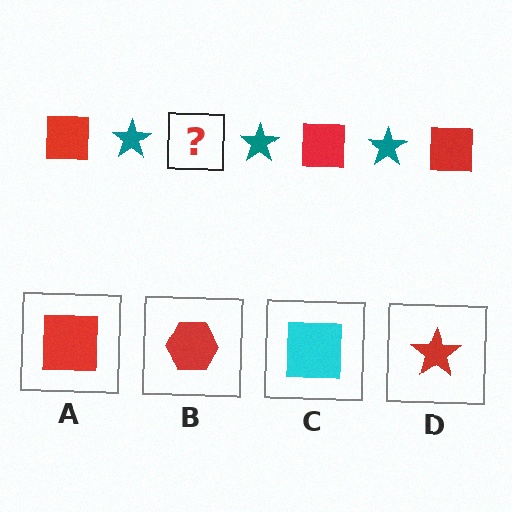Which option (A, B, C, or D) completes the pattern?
A.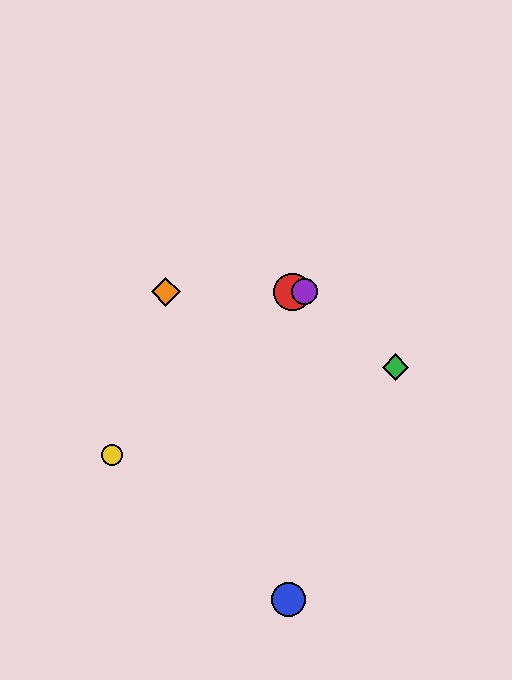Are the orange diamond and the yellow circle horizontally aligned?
No, the orange diamond is at y≈292 and the yellow circle is at y≈455.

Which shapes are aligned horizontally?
The red circle, the purple circle, the orange diamond are aligned horizontally.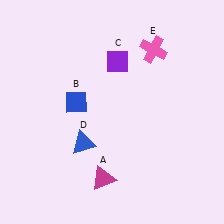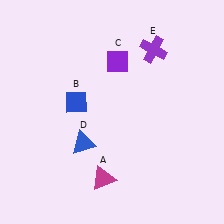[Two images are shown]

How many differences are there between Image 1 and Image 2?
There is 1 difference between the two images.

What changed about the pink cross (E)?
In Image 1, E is pink. In Image 2, it changed to purple.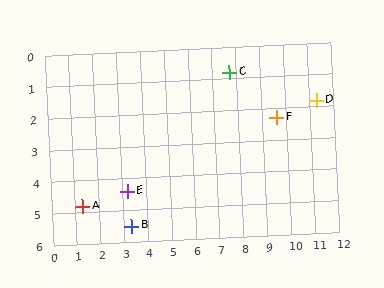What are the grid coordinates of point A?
Point A is at approximately (1.3, 4.8).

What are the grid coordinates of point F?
Point F is at approximately (9.6, 2.3).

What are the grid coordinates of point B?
Point B is at approximately (3.3, 5.5).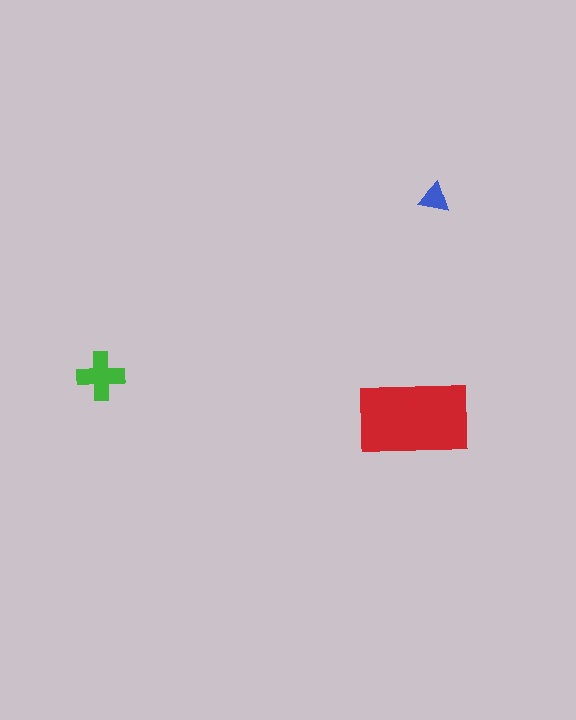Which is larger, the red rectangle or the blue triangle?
The red rectangle.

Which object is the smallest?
The blue triangle.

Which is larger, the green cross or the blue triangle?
The green cross.